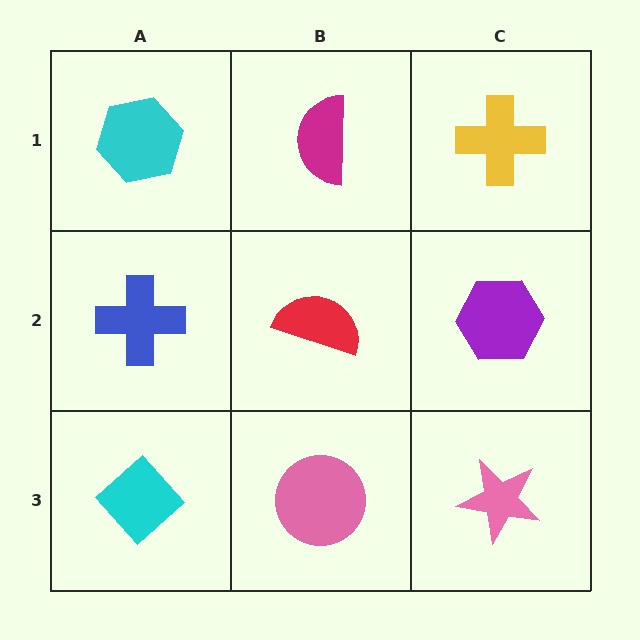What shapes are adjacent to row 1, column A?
A blue cross (row 2, column A), a magenta semicircle (row 1, column B).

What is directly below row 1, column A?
A blue cross.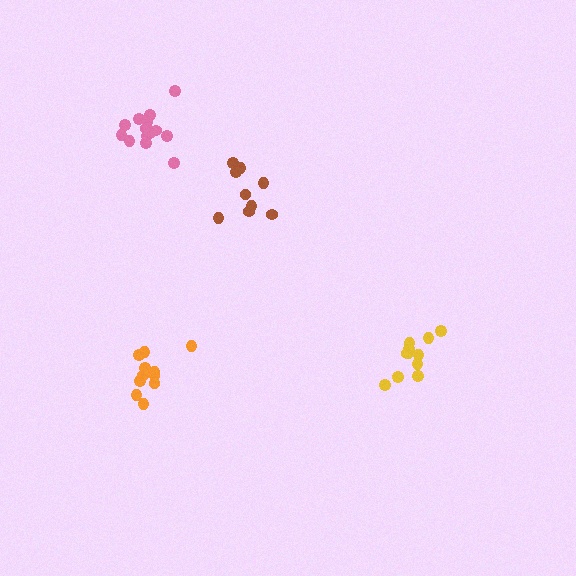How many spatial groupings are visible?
There are 4 spatial groupings.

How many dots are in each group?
Group 1: 11 dots, Group 2: 11 dots, Group 3: 14 dots, Group 4: 9 dots (45 total).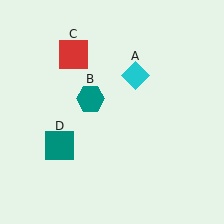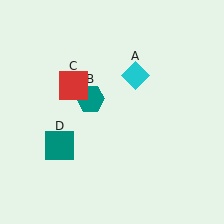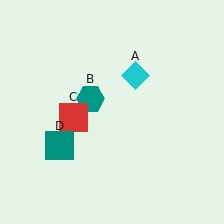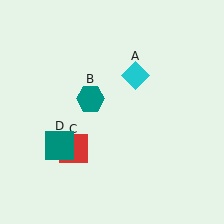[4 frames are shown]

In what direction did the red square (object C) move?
The red square (object C) moved down.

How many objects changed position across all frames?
1 object changed position: red square (object C).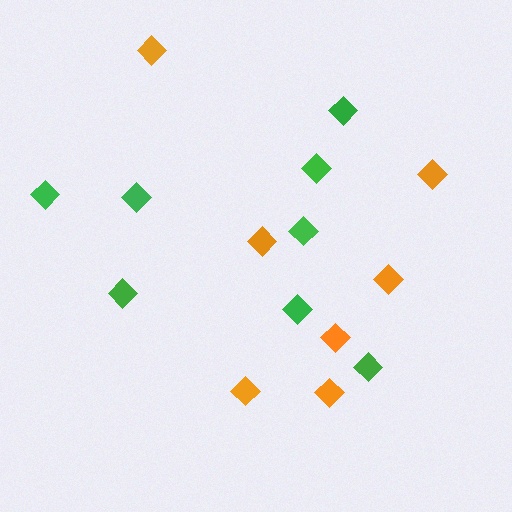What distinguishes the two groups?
There are 2 groups: one group of green diamonds (8) and one group of orange diamonds (7).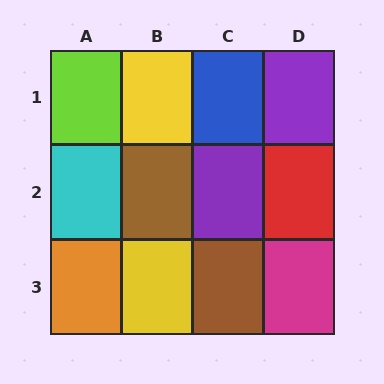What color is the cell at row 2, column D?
Red.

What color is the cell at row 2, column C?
Purple.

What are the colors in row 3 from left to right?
Orange, yellow, brown, magenta.